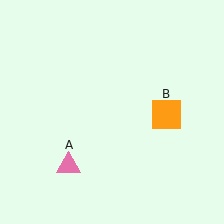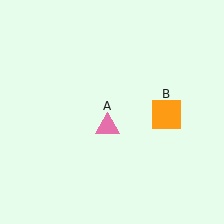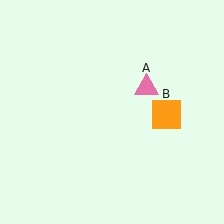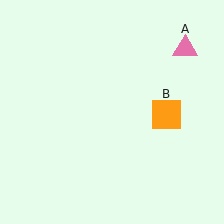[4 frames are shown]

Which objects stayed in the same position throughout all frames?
Orange square (object B) remained stationary.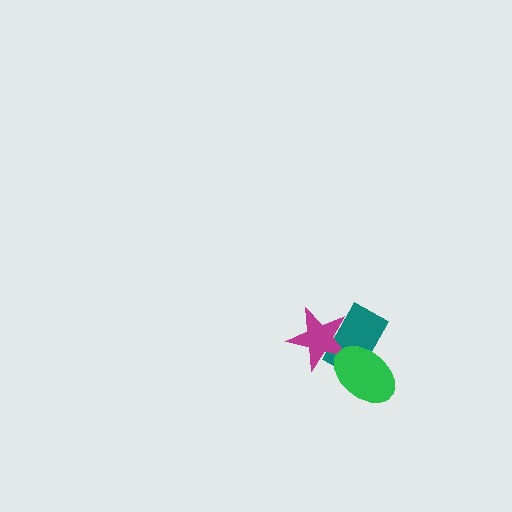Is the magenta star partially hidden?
Yes, it is partially covered by another shape.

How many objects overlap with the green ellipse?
2 objects overlap with the green ellipse.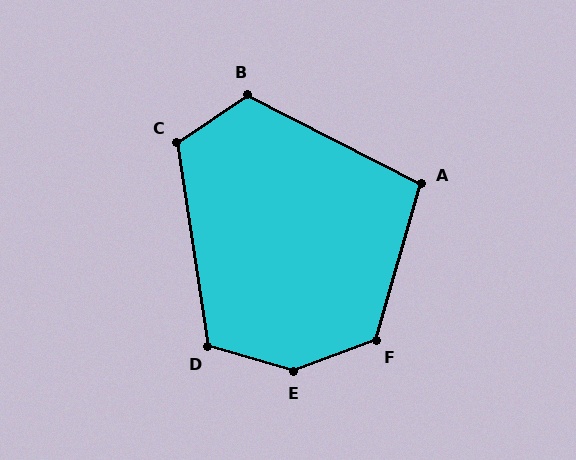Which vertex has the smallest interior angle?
A, at approximately 101 degrees.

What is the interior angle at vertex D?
Approximately 115 degrees (obtuse).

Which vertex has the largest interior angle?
E, at approximately 144 degrees.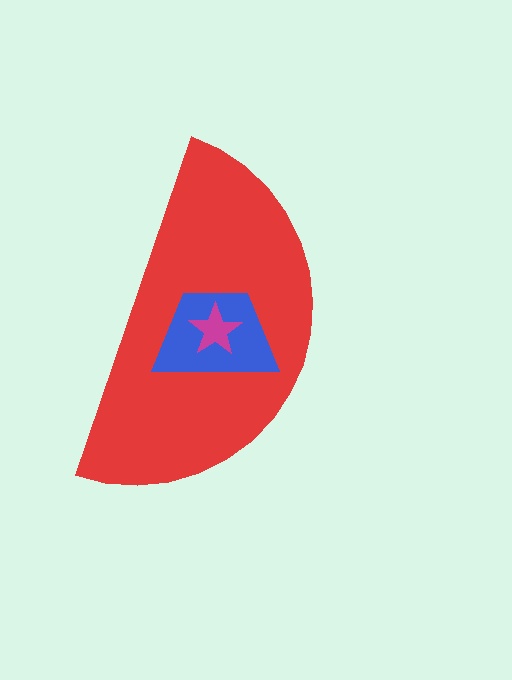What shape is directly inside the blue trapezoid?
The magenta star.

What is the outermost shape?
The red semicircle.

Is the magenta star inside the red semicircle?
Yes.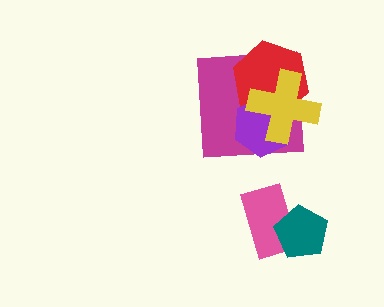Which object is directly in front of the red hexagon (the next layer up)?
The purple hexagon is directly in front of the red hexagon.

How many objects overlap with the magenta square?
3 objects overlap with the magenta square.